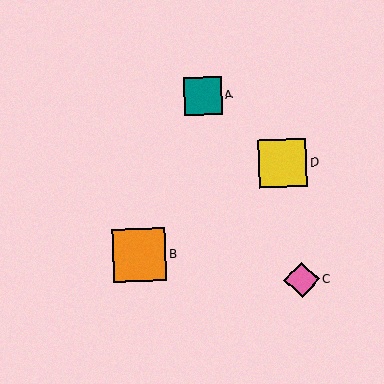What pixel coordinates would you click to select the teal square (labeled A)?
Click at (203, 96) to select the teal square A.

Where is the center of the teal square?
The center of the teal square is at (203, 96).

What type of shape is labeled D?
Shape D is a yellow square.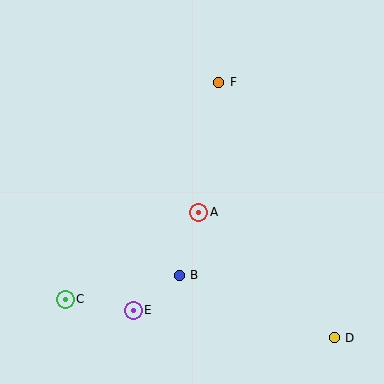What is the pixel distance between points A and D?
The distance between A and D is 185 pixels.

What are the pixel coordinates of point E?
Point E is at (133, 310).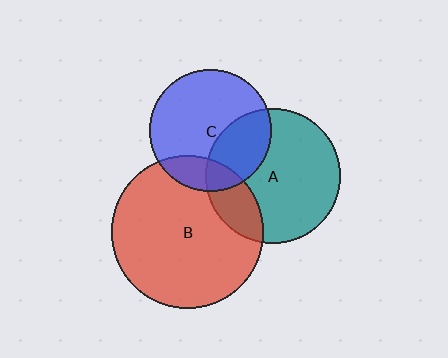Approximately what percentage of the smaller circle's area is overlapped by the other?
Approximately 20%.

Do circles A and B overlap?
Yes.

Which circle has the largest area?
Circle B (red).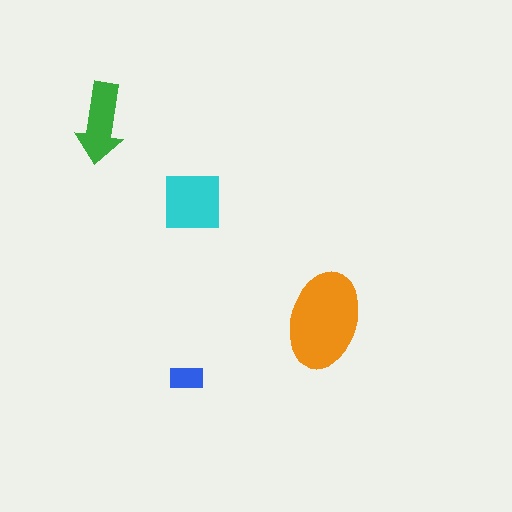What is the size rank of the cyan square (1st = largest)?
2nd.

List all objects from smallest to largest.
The blue rectangle, the green arrow, the cyan square, the orange ellipse.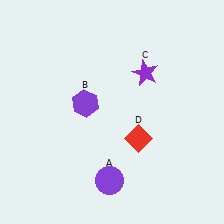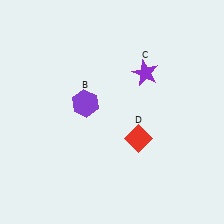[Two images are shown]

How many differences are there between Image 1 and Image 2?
There is 1 difference between the two images.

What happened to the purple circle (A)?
The purple circle (A) was removed in Image 2. It was in the bottom-left area of Image 1.